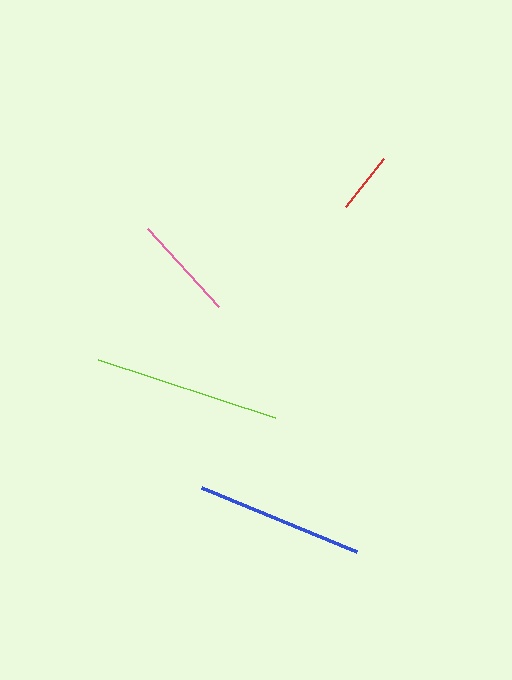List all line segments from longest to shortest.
From longest to shortest: lime, blue, pink, red.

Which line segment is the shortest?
The red line is the shortest at approximately 62 pixels.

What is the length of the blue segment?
The blue segment is approximately 168 pixels long.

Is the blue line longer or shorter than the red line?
The blue line is longer than the red line.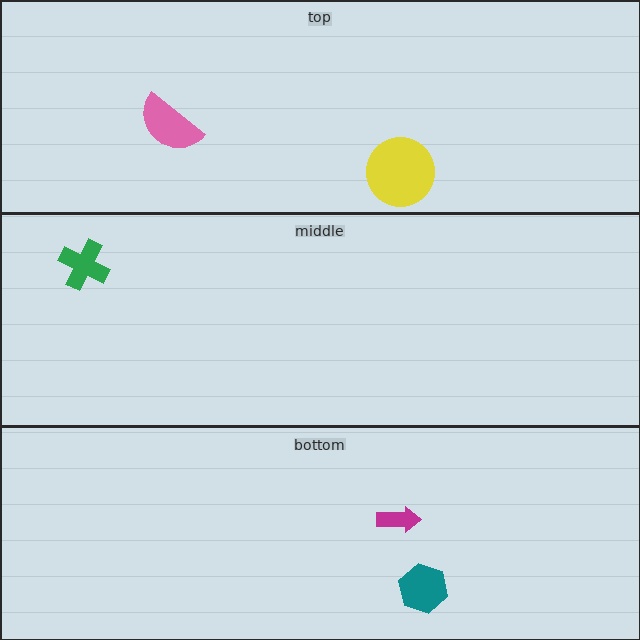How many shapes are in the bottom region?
2.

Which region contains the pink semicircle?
The top region.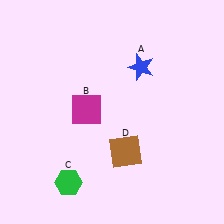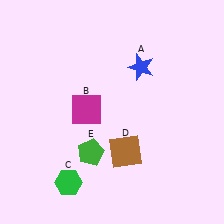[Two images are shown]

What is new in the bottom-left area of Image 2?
A green pentagon (E) was added in the bottom-left area of Image 2.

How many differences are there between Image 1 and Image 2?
There is 1 difference between the two images.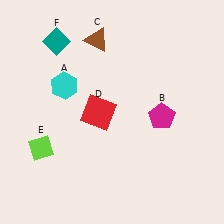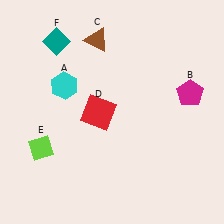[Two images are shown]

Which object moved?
The magenta pentagon (B) moved right.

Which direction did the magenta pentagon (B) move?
The magenta pentagon (B) moved right.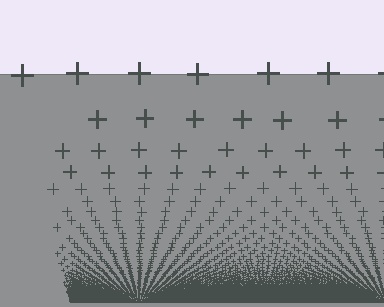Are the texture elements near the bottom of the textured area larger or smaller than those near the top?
Smaller. The gradient is inverted — elements near the bottom are smaller and denser.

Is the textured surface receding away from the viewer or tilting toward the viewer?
The surface appears to tilt toward the viewer. Texture elements get larger and sparser toward the top.